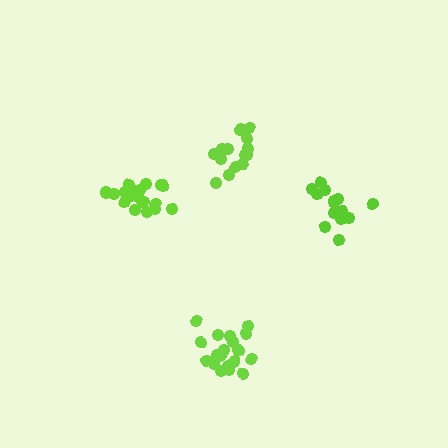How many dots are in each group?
Group 1: 19 dots, Group 2: 18 dots, Group 3: 15 dots, Group 4: 14 dots (66 total).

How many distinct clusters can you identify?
There are 4 distinct clusters.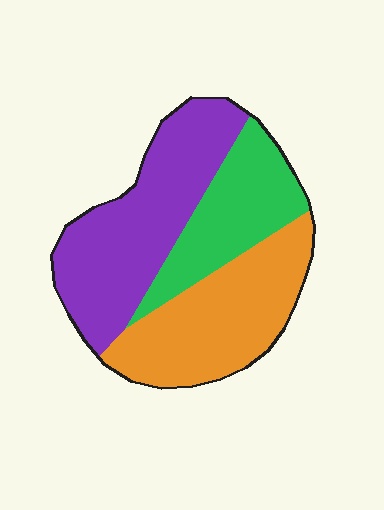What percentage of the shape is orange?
Orange covers 35% of the shape.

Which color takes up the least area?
Green, at roughly 25%.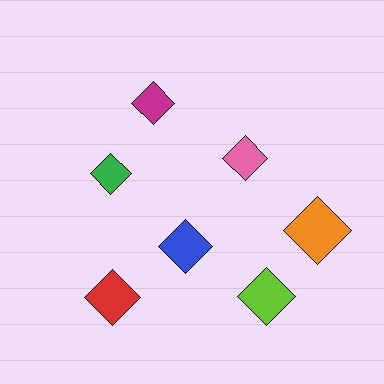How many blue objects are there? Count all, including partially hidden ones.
There is 1 blue object.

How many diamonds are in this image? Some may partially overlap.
There are 7 diamonds.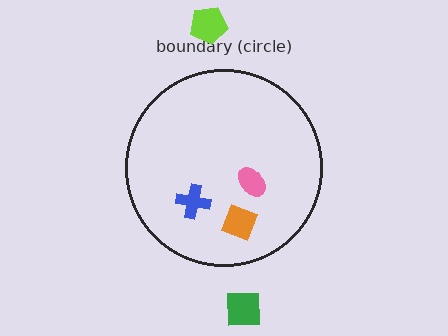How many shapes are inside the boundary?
3 inside, 2 outside.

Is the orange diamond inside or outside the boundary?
Inside.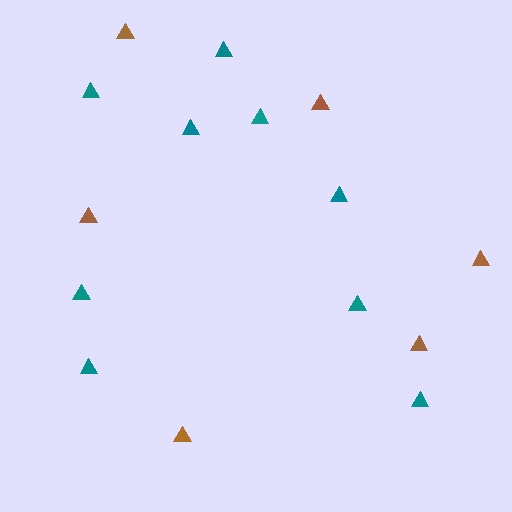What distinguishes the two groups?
There are 2 groups: one group of brown triangles (6) and one group of teal triangles (9).